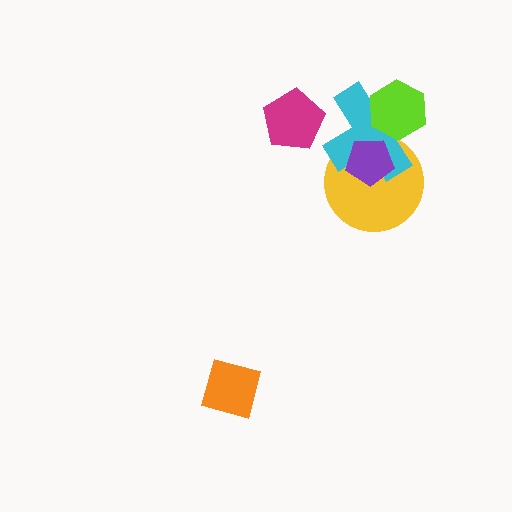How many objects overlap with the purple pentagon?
2 objects overlap with the purple pentagon.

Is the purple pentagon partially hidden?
No, no other shape covers it.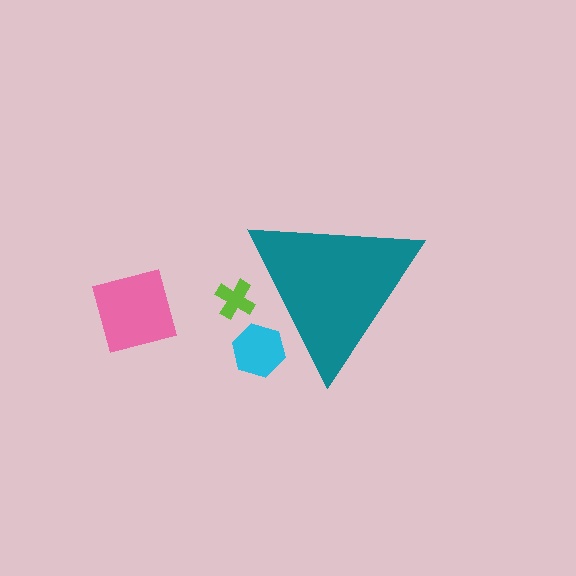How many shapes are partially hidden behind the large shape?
2 shapes are partially hidden.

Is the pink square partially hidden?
No, the pink square is fully visible.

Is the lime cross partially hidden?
Yes, the lime cross is partially hidden behind the teal triangle.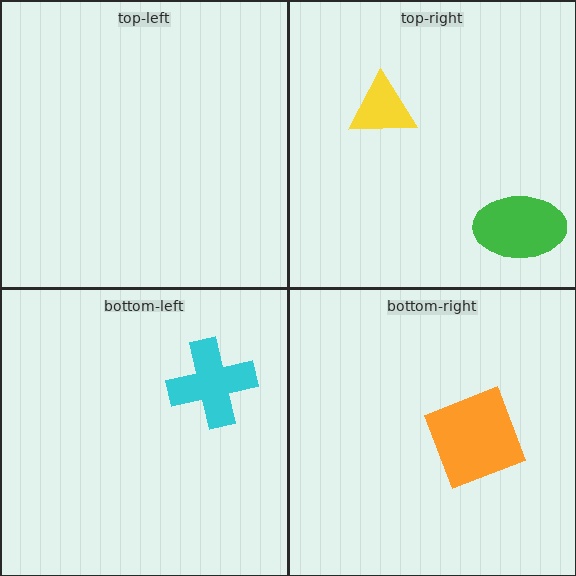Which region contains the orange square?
The bottom-right region.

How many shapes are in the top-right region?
2.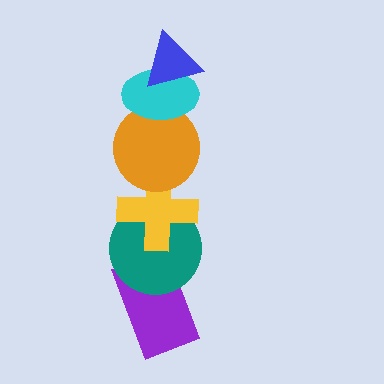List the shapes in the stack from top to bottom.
From top to bottom: the blue triangle, the cyan ellipse, the orange circle, the yellow cross, the teal circle, the purple rectangle.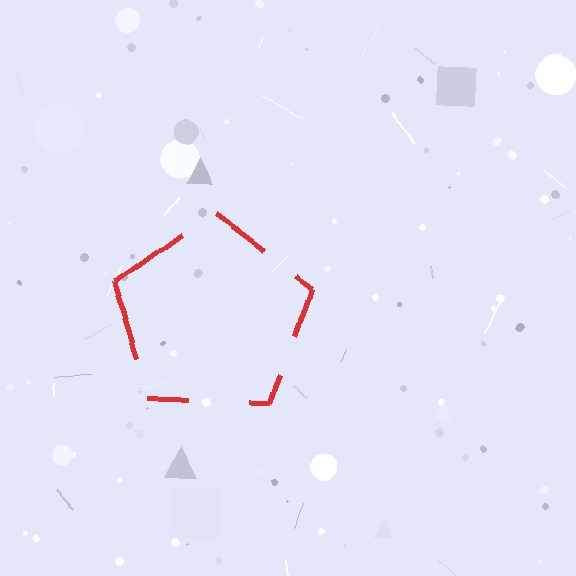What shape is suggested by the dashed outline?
The dashed outline suggests a pentagon.